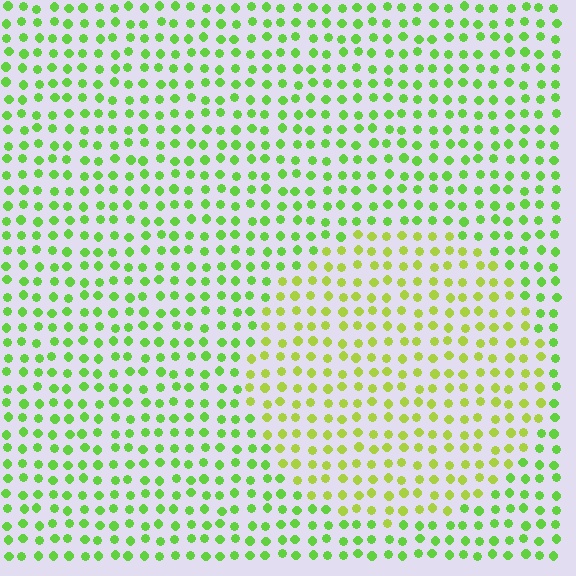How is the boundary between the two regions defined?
The boundary is defined purely by a slight shift in hue (about 28 degrees). Spacing, size, and orientation are identical on both sides.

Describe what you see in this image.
The image is filled with small lime elements in a uniform arrangement. A circle-shaped region is visible where the elements are tinted to a slightly different hue, forming a subtle color boundary.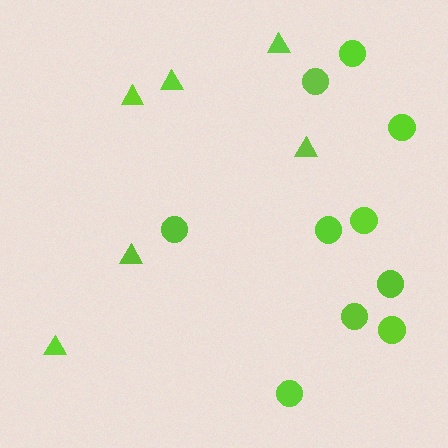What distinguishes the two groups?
There are 2 groups: one group of triangles (6) and one group of circles (10).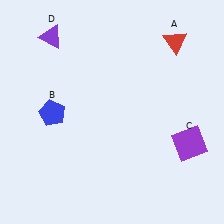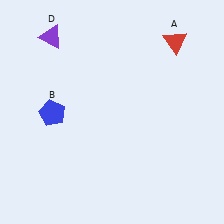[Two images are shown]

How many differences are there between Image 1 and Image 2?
There is 1 difference between the two images.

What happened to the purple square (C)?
The purple square (C) was removed in Image 2. It was in the bottom-right area of Image 1.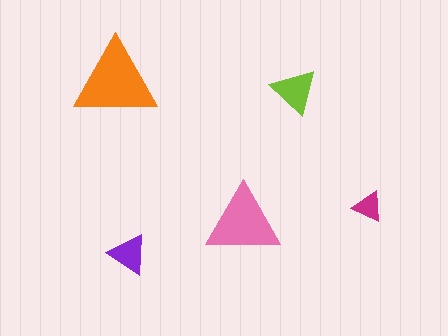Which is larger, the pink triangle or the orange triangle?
The orange one.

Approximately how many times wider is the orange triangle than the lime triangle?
About 2 times wider.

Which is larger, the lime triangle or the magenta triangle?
The lime one.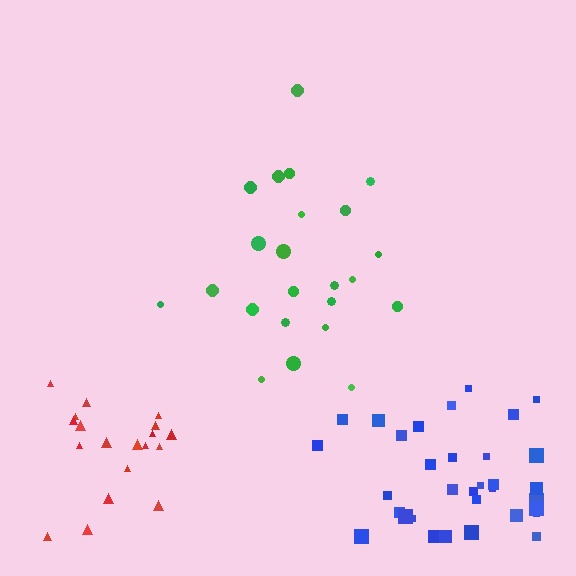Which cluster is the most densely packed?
Red.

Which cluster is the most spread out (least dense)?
Green.